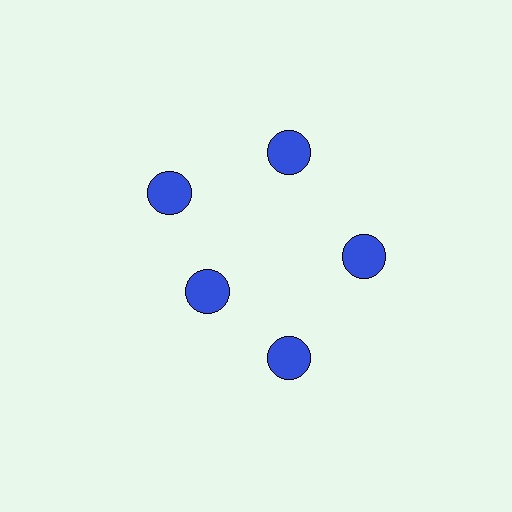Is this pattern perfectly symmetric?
No. The 5 blue circles are arranged in a ring, but one element near the 8 o'clock position is pulled inward toward the center, breaking the 5-fold rotational symmetry.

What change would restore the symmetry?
The symmetry would be restored by moving it outward, back onto the ring so that all 5 circles sit at equal angles and equal distance from the center.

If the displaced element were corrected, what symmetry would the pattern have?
It would have 5-fold rotational symmetry — the pattern would map onto itself every 72 degrees.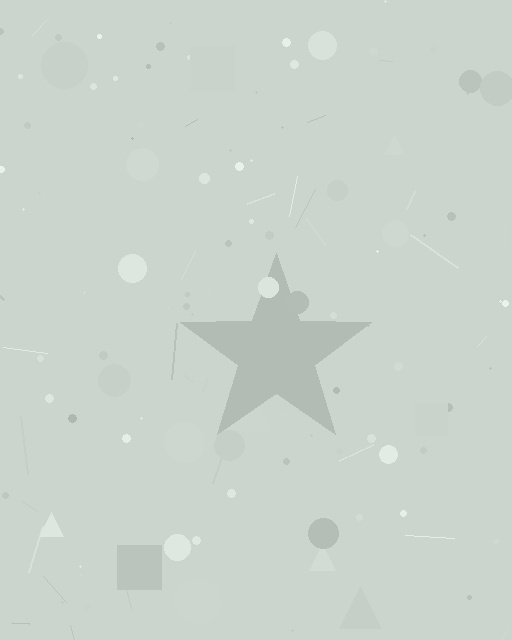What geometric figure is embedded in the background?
A star is embedded in the background.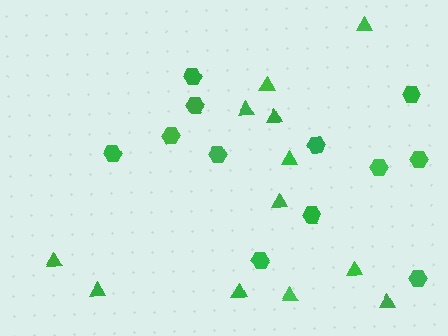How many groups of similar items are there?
There are 2 groups: one group of triangles (12) and one group of hexagons (12).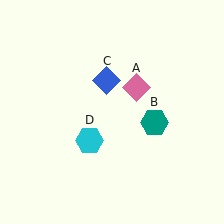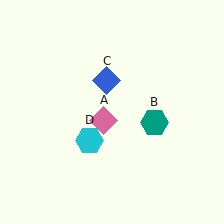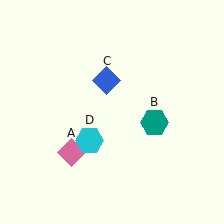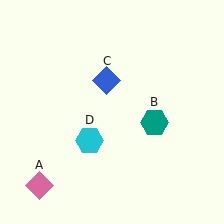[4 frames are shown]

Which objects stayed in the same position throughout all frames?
Teal hexagon (object B) and blue diamond (object C) and cyan hexagon (object D) remained stationary.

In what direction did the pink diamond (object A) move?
The pink diamond (object A) moved down and to the left.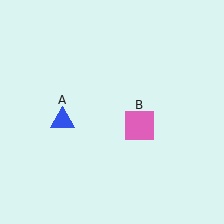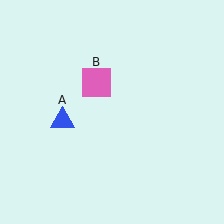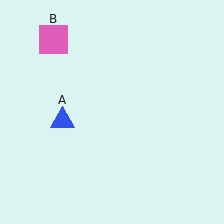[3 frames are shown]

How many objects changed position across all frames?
1 object changed position: pink square (object B).